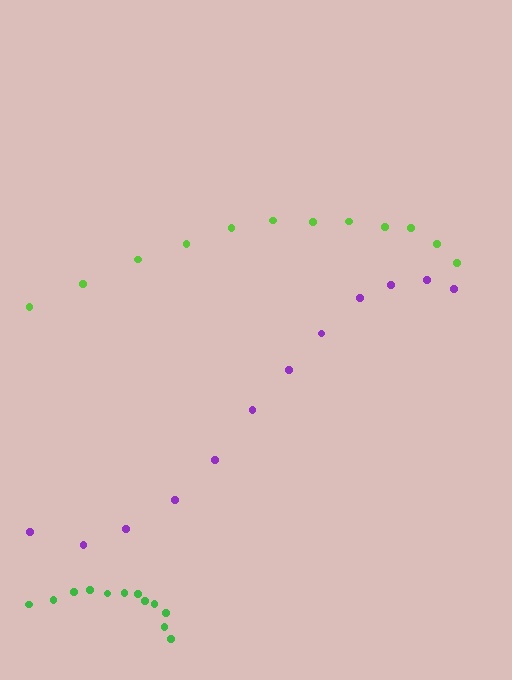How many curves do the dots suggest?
There are 3 distinct paths.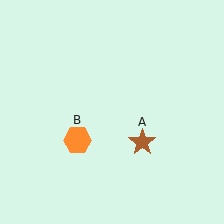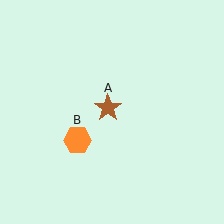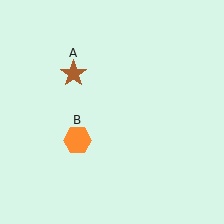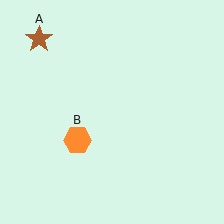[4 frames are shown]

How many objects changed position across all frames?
1 object changed position: brown star (object A).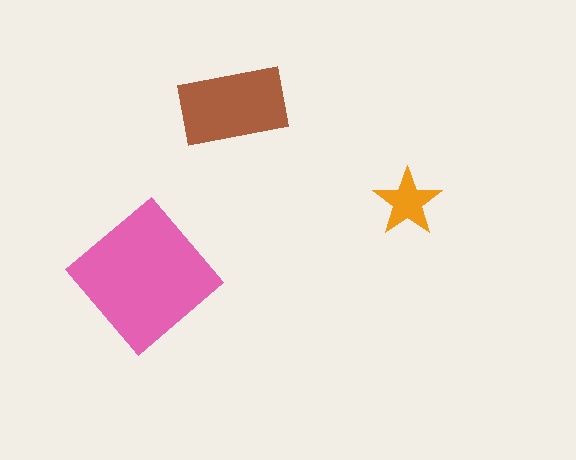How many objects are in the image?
There are 3 objects in the image.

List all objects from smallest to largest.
The orange star, the brown rectangle, the pink diamond.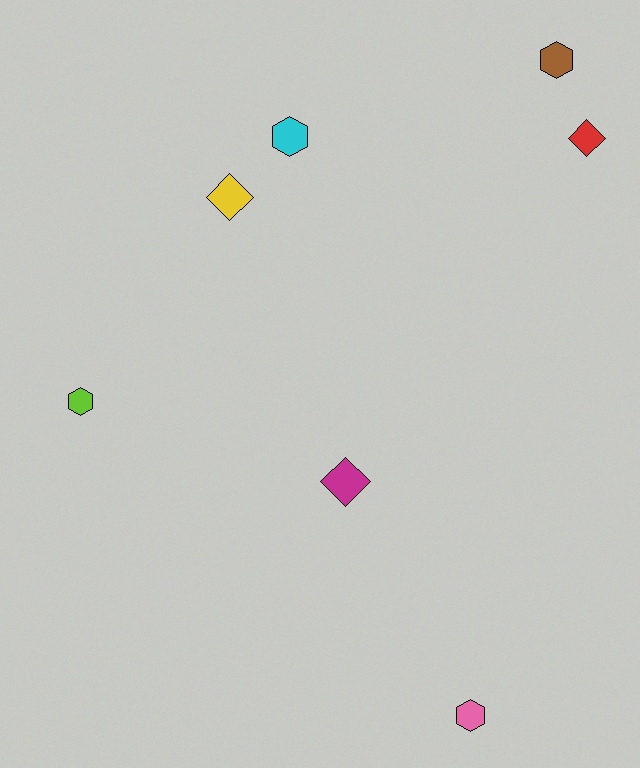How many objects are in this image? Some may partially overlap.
There are 7 objects.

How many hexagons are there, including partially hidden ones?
There are 4 hexagons.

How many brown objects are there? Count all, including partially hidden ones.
There is 1 brown object.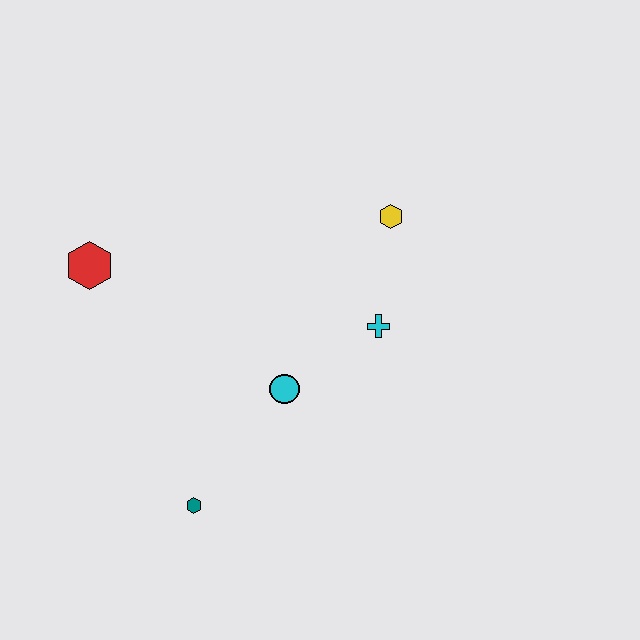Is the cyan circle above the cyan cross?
No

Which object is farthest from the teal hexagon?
The yellow hexagon is farthest from the teal hexagon.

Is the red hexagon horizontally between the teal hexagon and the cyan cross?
No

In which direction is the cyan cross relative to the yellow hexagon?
The cyan cross is below the yellow hexagon.